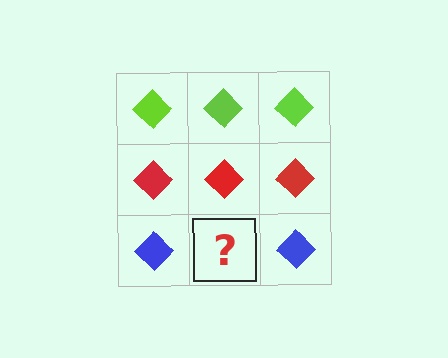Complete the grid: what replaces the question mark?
The question mark should be replaced with a blue diamond.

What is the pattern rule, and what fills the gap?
The rule is that each row has a consistent color. The gap should be filled with a blue diamond.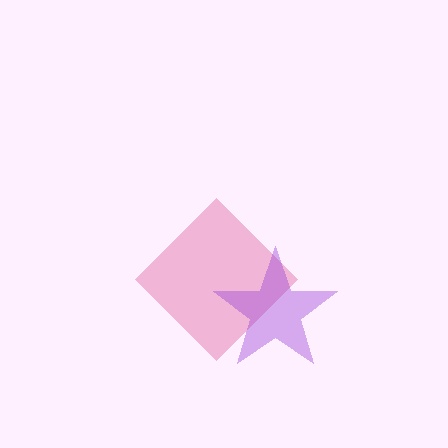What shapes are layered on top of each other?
The layered shapes are: a pink diamond, a purple star.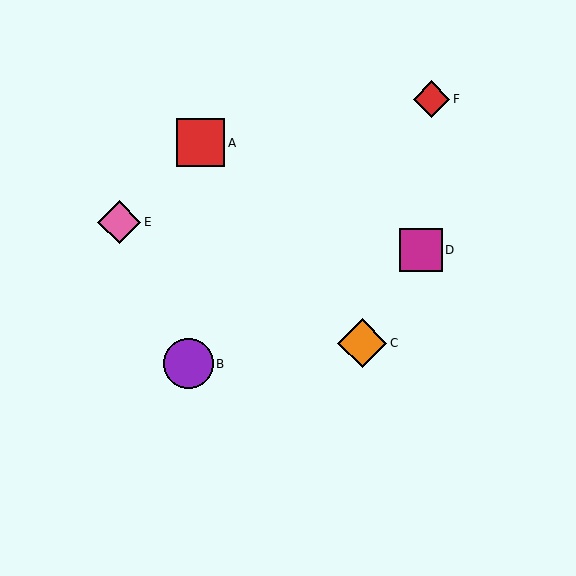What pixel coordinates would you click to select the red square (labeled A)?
Click at (201, 143) to select the red square A.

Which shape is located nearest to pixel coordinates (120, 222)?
The pink diamond (labeled E) at (119, 222) is nearest to that location.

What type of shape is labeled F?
Shape F is a red diamond.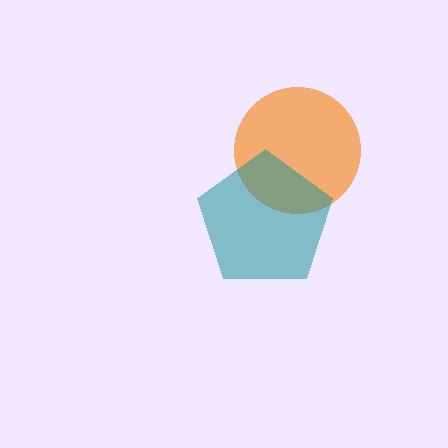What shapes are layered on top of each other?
The layered shapes are: an orange circle, a teal pentagon.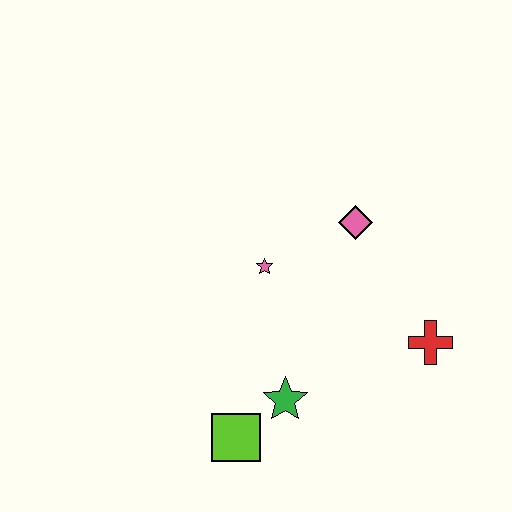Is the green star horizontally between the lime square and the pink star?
No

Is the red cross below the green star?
No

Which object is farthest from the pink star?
The red cross is farthest from the pink star.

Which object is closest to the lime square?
The green star is closest to the lime square.